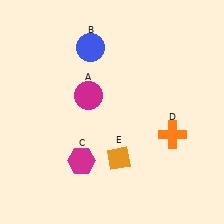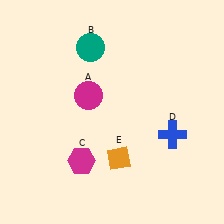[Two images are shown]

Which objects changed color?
B changed from blue to teal. D changed from orange to blue.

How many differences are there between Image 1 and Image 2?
There are 2 differences between the two images.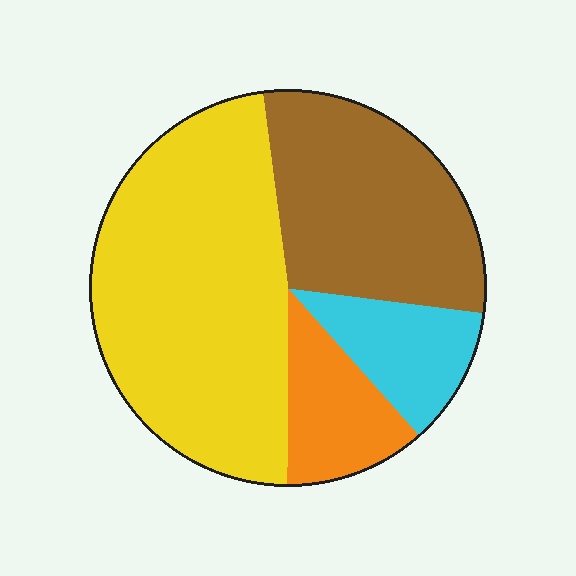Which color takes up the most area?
Yellow, at roughly 50%.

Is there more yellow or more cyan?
Yellow.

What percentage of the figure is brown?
Brown covers around 30% of the figure.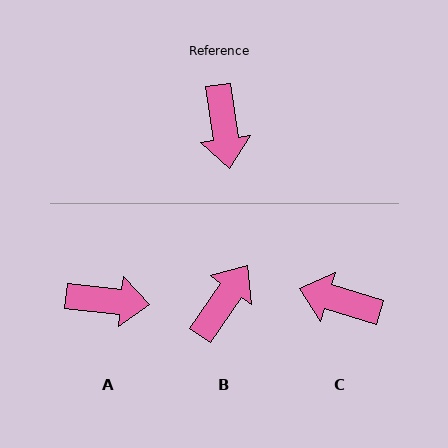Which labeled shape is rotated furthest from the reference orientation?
B, about 138 degrees away.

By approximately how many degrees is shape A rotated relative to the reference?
Approximately 77 degrees counter-clockwise.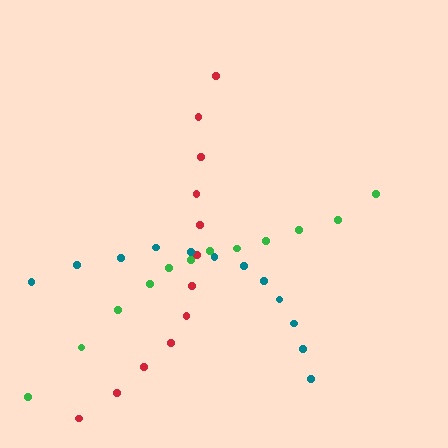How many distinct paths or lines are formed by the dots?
There are 3 distinct paths.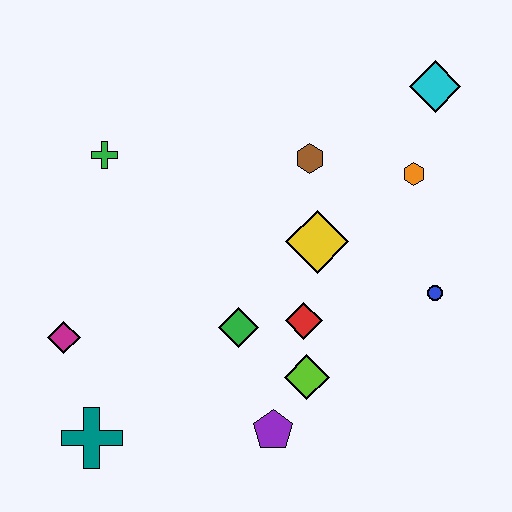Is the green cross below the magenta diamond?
No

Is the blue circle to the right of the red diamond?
Yes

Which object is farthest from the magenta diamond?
The cyan diamond is farthest from the magenta diamond.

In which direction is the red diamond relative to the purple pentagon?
The red diamond is above the purple pentagon.